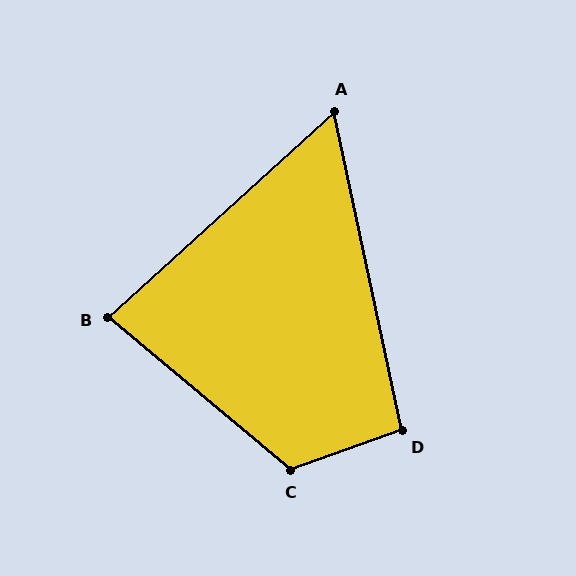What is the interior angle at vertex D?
Approximately 98 degrees (obtuse).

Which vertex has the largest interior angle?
C, at approximately 120 degrees.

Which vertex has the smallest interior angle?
A, at approximately 60 degrees.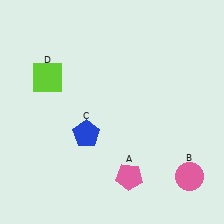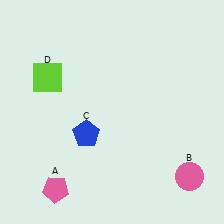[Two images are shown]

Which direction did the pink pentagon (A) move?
The pink pentagon (A) moved left.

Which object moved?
The pink pentagon (A) moved left.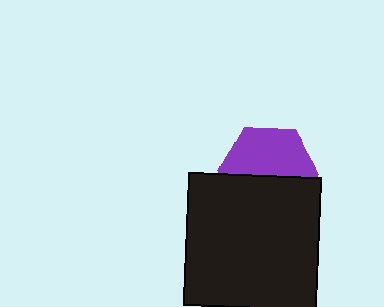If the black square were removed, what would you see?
You would see the complete purple hexagon.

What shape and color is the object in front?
The object in front is a black square.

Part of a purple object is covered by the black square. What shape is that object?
It is a hexagon.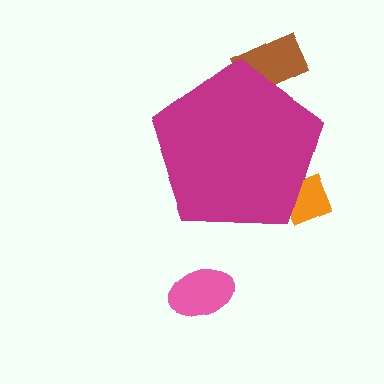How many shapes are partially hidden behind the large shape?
2 shapes are partially hidden.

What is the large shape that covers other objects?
A magenta pentagon.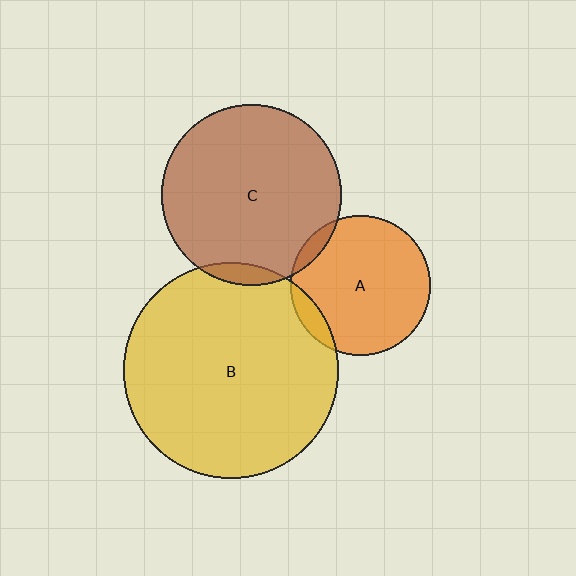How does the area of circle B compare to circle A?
Approximately 2.3 times.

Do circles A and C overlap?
Yes.